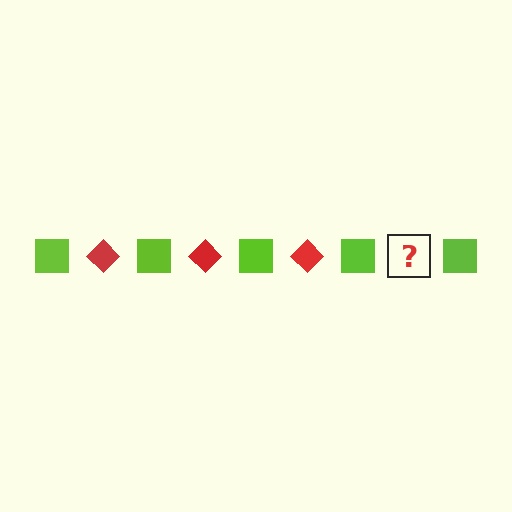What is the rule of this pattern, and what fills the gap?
The rule is that the pattern alternates between lime square and red diamond. The gap should be filled with a red diamond.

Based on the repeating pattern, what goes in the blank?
The blank should be a red diamond.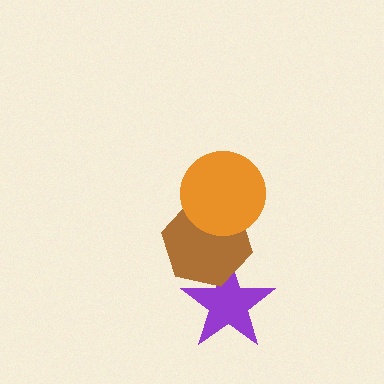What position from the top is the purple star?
The purple star is 3rd from the top.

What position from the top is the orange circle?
The orange circle is 1st from the top.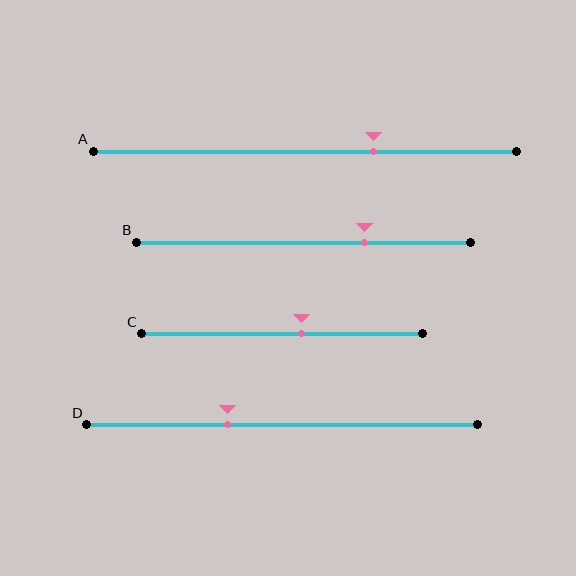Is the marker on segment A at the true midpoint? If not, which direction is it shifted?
No, the marker on segment A is shifted to the right by about 16% of the segment length.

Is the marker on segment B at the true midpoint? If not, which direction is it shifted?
No, the marker on segment B is shifted to the right by about 18% of the segment length.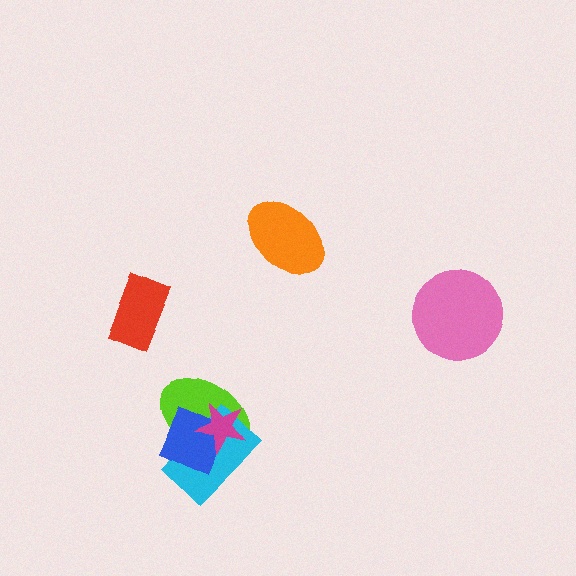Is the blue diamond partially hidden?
Yes, it is partially covered by another shape.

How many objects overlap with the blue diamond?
3 objects overlap with the blue diamond.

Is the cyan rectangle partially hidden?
Yes, it is partially covered by another shape.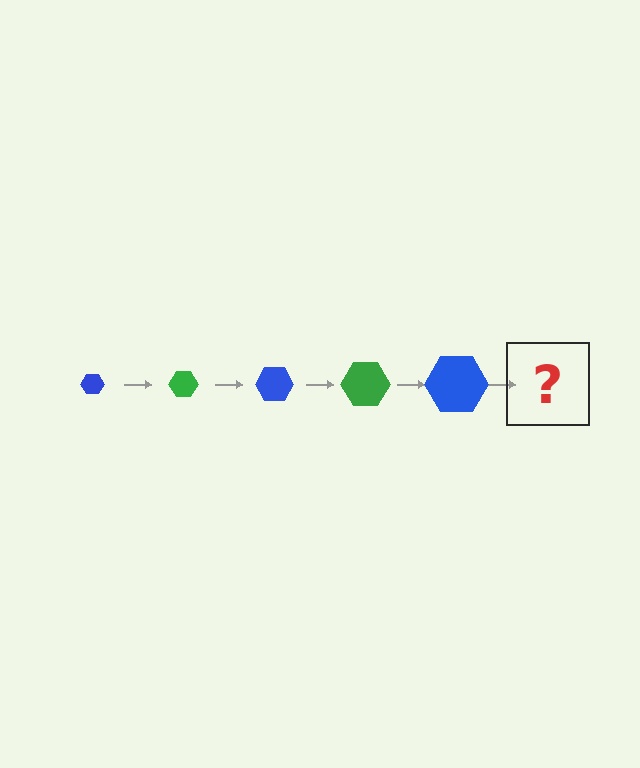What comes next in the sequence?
The next element should be a green hexagon, larger than the previous one.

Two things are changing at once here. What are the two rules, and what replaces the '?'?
The two rules are that the hexagon grows larger each step and the color cycles through blue and green. The '?' should be a green hexagon, larger than the previous one.